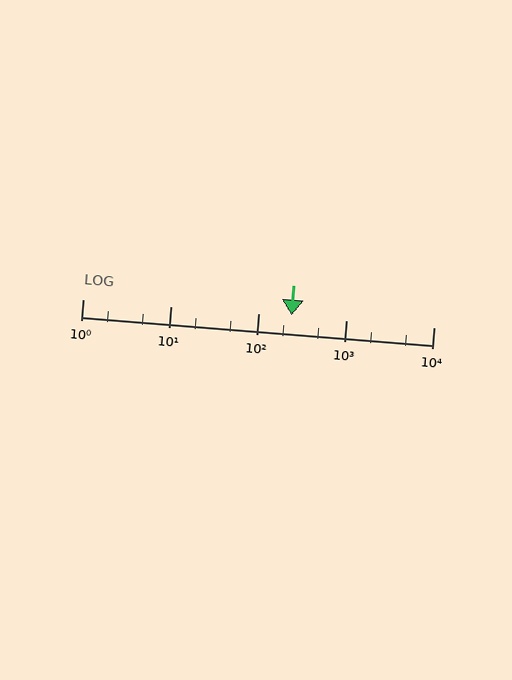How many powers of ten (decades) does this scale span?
The scale spans 4 decades, from 1 to 10000.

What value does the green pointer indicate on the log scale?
The pointer indicates approximately 240.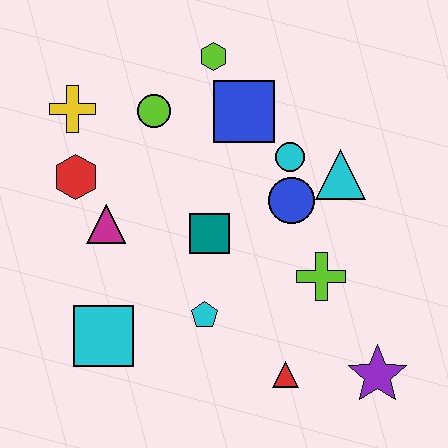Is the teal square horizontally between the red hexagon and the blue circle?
Yes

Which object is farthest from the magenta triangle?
The purple star is farthest from the magenta triangle.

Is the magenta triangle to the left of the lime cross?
Yes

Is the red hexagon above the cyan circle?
No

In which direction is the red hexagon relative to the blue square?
The red hexagon is to the left of the blue square.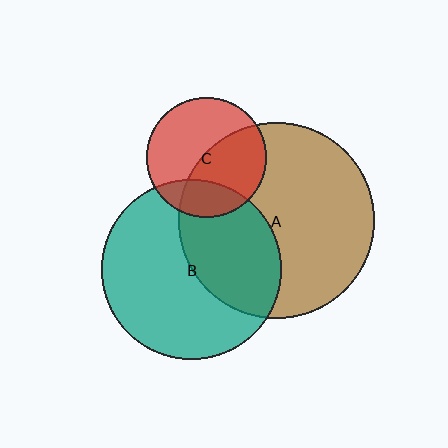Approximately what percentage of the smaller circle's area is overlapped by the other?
Approximately 40%.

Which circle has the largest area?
Circle A (brown).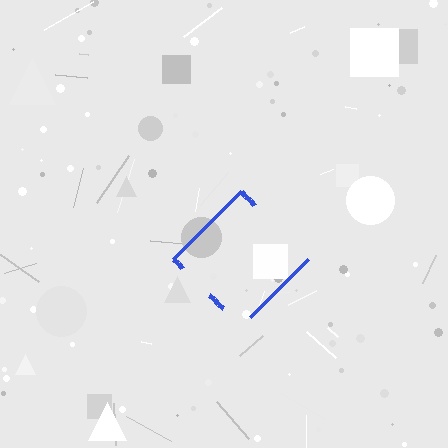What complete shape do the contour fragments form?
The contour fragments form a diamond.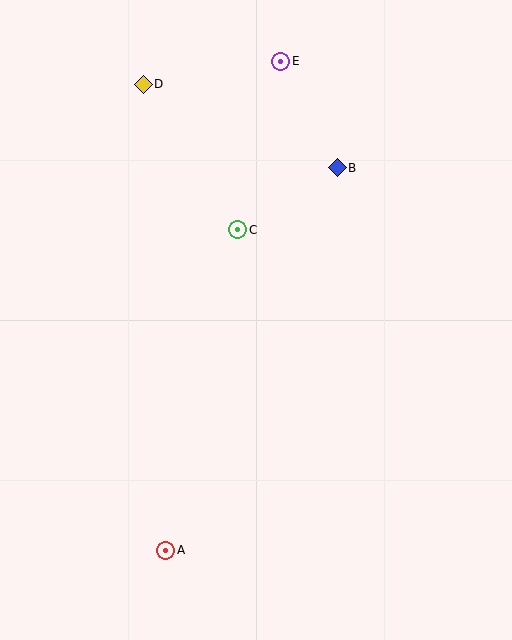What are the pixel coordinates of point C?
Point C is at (238, 230).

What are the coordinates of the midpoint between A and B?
The midpoint between A and B is at (252, 359).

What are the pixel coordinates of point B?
Point B is at (337, 168).